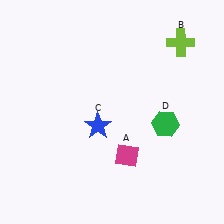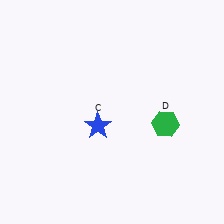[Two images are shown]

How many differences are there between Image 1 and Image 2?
There are 2 differences between the two images.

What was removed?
The magenta diamond (A), the lime cross (B) were removed in Image 2.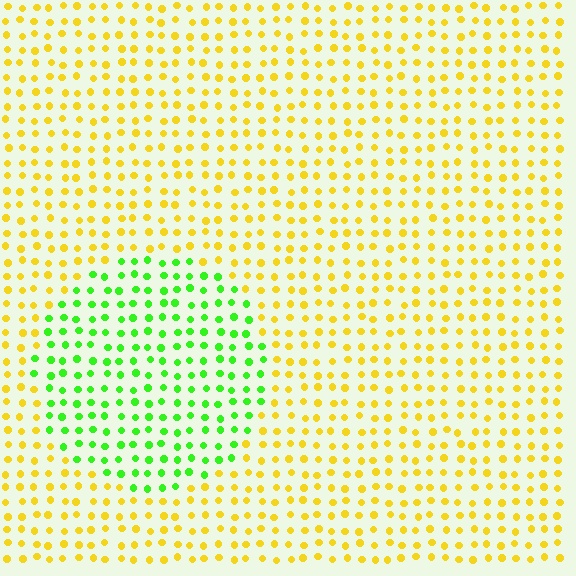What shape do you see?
I see a circle.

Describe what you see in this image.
The image is filled with small yellow elements in a uniform arrangement. A circle-shaped region is visible where the elements are tinted to a slightly different hue, forming a subtle color boundary.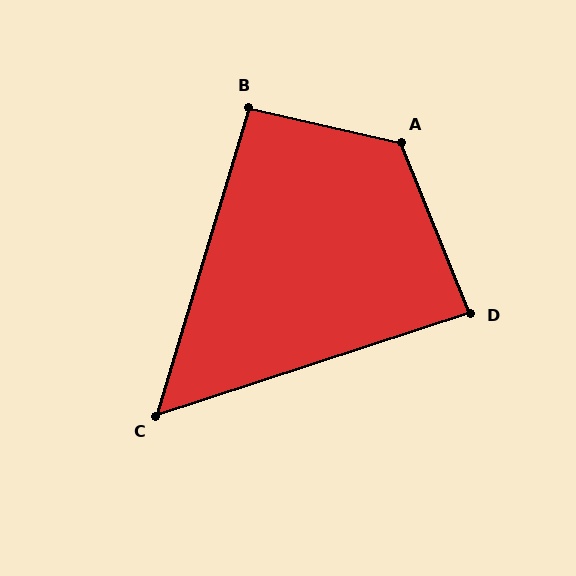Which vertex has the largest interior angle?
A, at approximately 125 degrees.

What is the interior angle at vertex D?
Approximately 86 degrees (approximately right).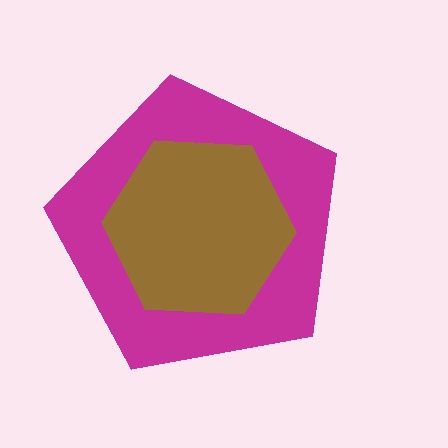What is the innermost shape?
The brown hexagon.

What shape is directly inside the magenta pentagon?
The brown hexagon.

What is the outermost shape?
The magenta pentagon.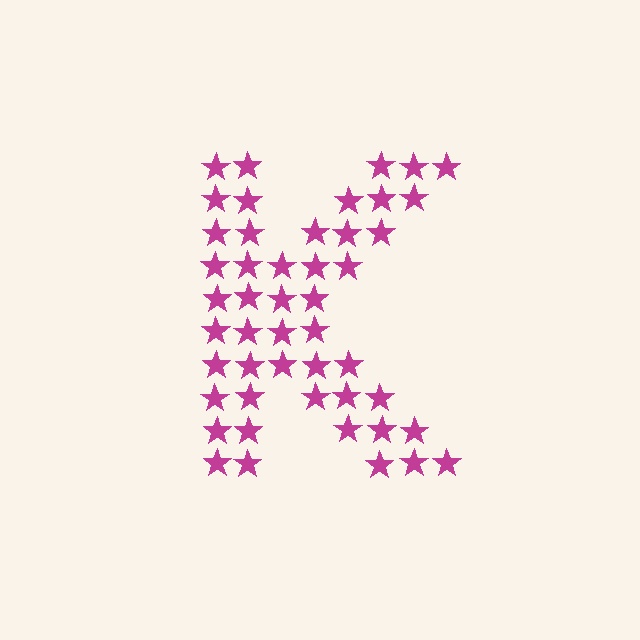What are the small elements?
The small elements are stars.